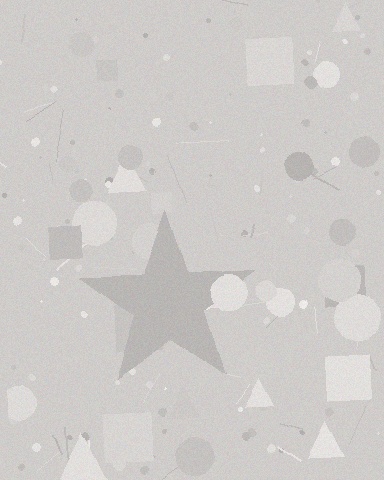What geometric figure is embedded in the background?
A star is embedded in the background.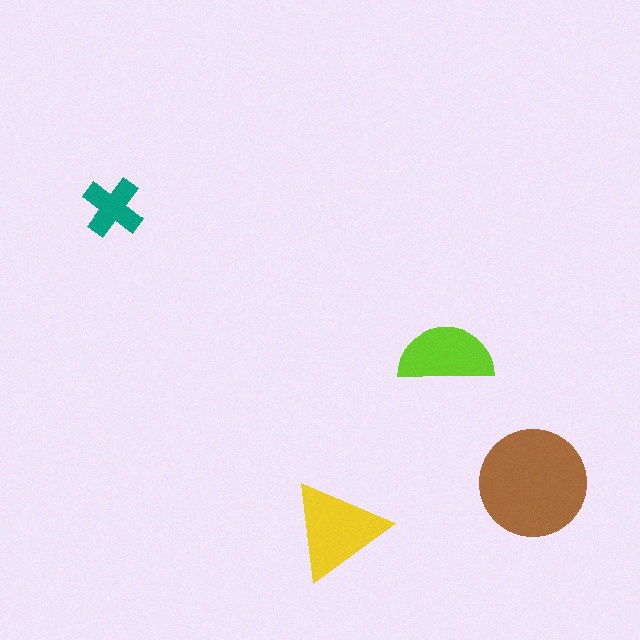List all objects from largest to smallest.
The brown circle, the yellow triangle, the lime semicircle, the teal cross.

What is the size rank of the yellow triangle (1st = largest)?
2nd.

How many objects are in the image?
There are 4 objects in the image.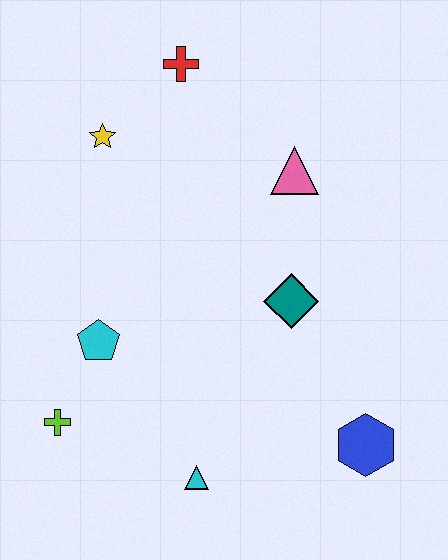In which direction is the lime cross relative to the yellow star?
The lime cross is below the yellow star.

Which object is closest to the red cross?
The yellow star is closest to the red cross.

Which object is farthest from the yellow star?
The blue hexagon is farthest from the yellow star.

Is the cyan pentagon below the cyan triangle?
No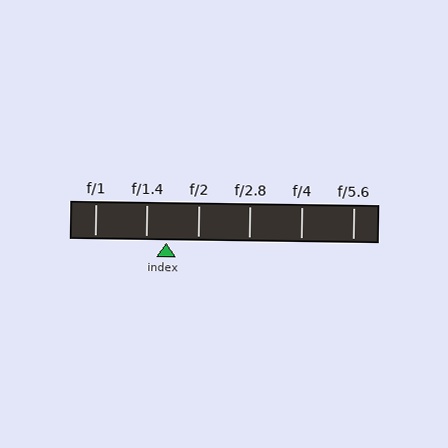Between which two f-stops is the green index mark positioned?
The index mark is between f/1.4 and f/2.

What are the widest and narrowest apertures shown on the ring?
The widest aperture shown is f/1 and the narrowest is f/5.6.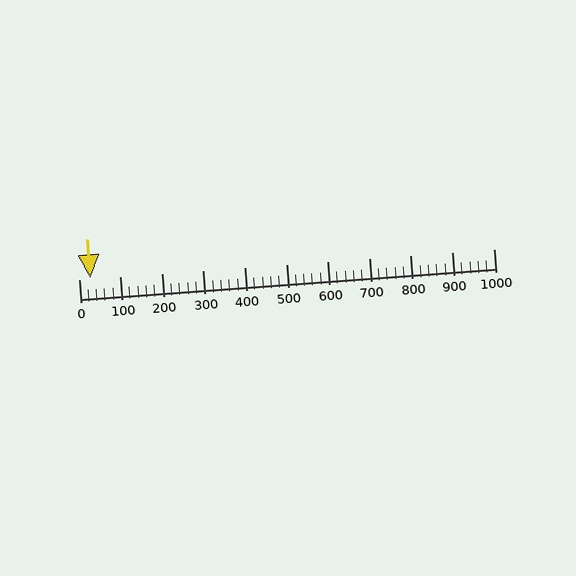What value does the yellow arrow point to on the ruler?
The yellow arrow points to approximately 27.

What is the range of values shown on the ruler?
The ruler shows values from 0 to 1000.